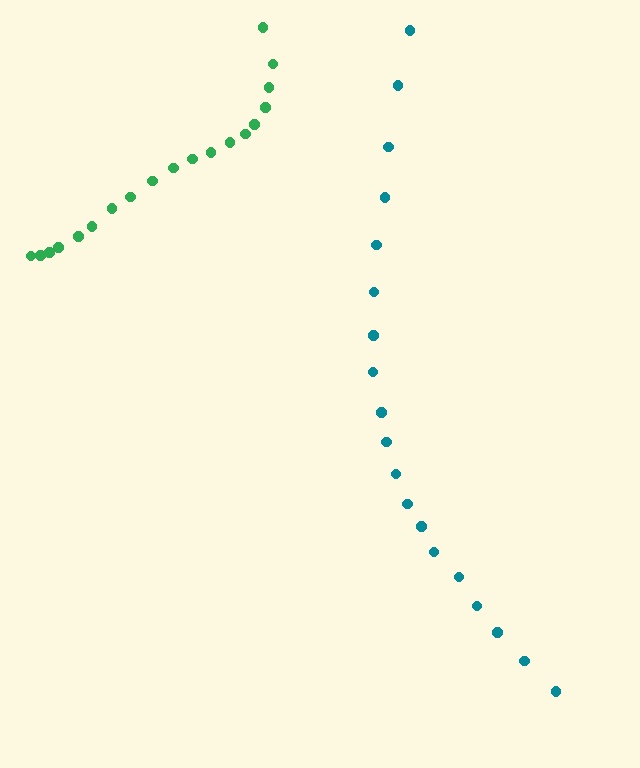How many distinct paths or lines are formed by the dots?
There are 2 distinct paths.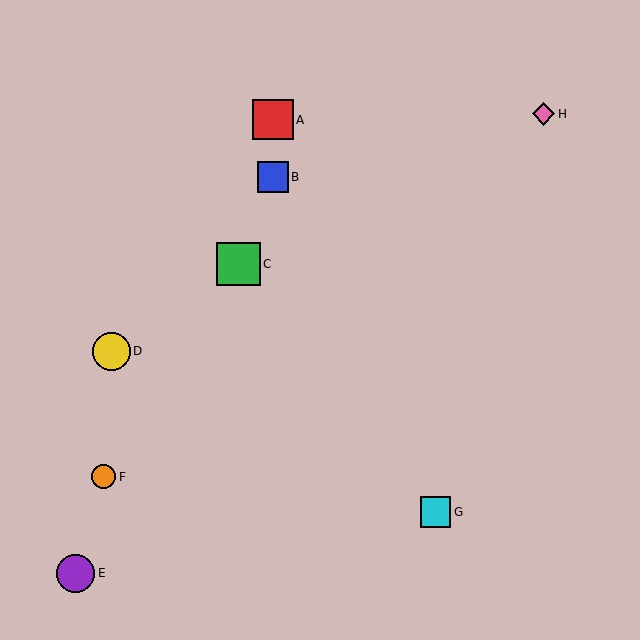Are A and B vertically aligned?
Yes, both are at x≈273.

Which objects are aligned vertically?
Objects A, B are aligned vertically.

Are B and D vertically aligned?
No, B is at x≈273 and D is at x≈111.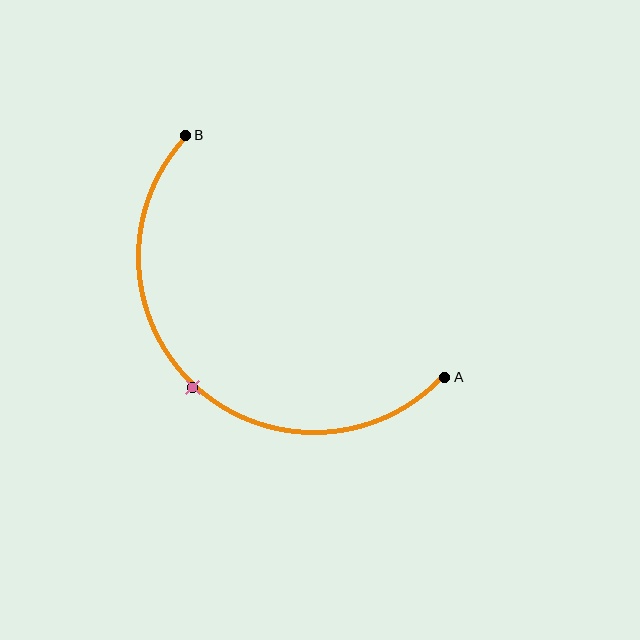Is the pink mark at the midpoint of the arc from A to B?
Yes. The pink mark lies on the arc at equal arc-length from both A and B — it is the arc midpoint.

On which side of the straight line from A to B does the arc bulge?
The arc bulges below and to the left of the straight line connecting A and B.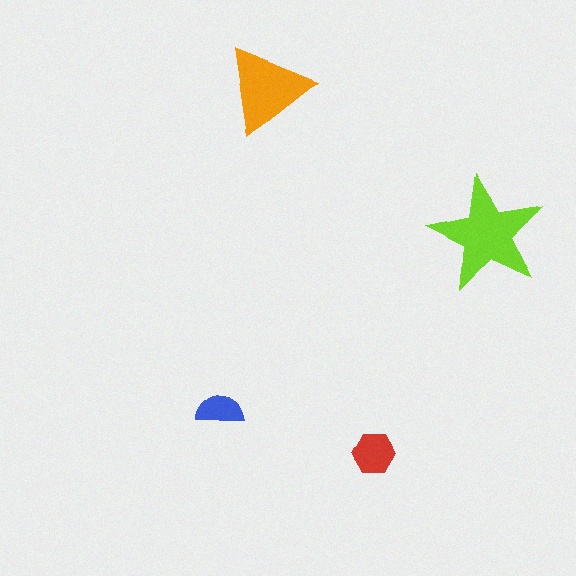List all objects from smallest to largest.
The blue semicircle, the red hexagon, the orange triangle, the lime star.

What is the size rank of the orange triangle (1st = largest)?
2nd.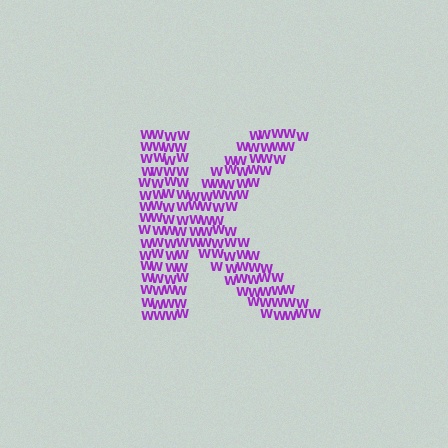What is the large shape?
The large shape is the letter K.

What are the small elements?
The small elements are letter W's.